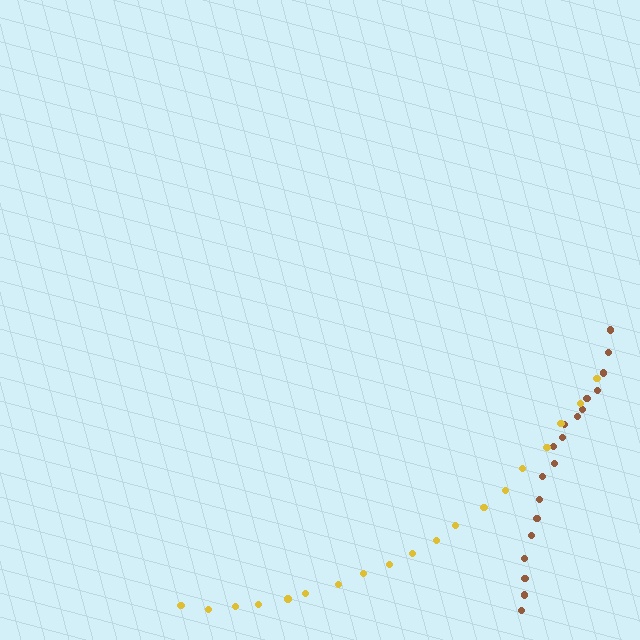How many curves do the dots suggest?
There are 2 distinct paths.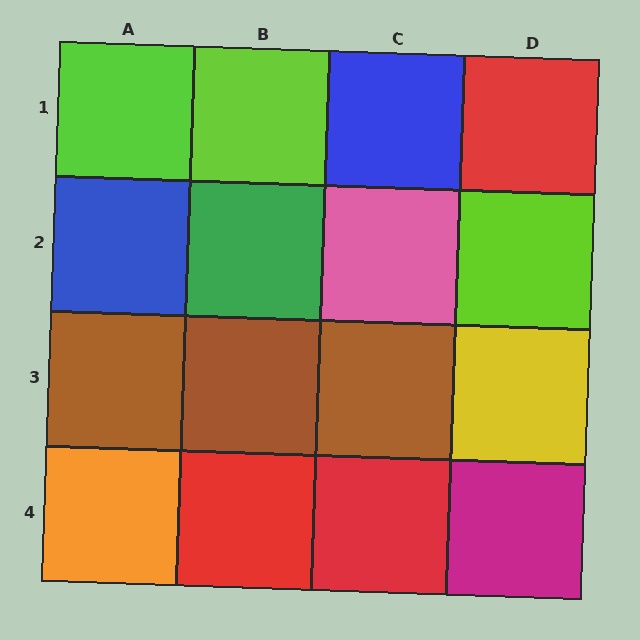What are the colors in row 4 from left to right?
Orange, red, red, magenta.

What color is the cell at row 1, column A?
Lime.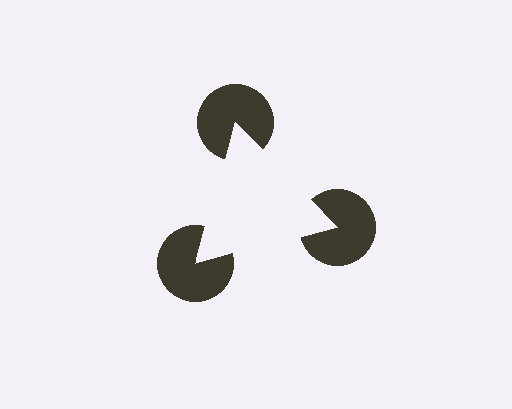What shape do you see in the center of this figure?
An illusory triangle — its edges are inferred from the aligned wedge cuts in the pac-man discs, not physically drawn.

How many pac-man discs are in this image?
There are 3 — one at each vertex of the illusory triangle.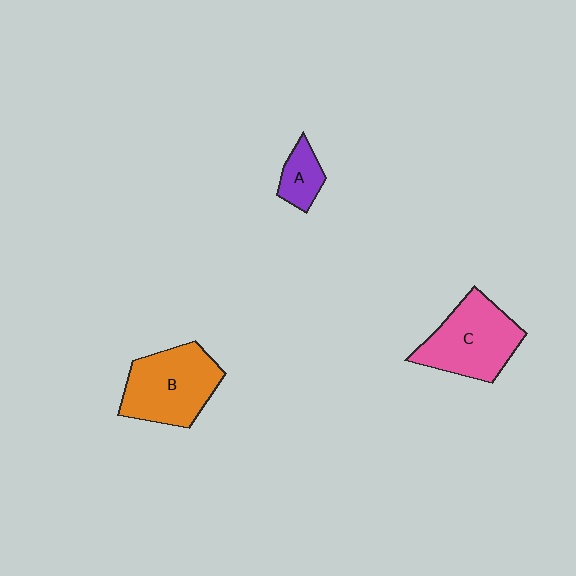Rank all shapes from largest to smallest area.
From largest to smallest: B (orange), C (pink), A (purple).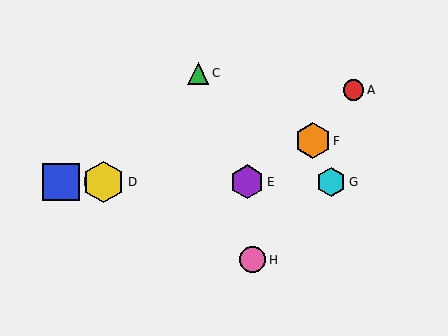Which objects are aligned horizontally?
Objects B, D, E, G are aligned horizontally.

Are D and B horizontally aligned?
Yes, both are at y≈182.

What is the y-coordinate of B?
Object B is at y≈182.